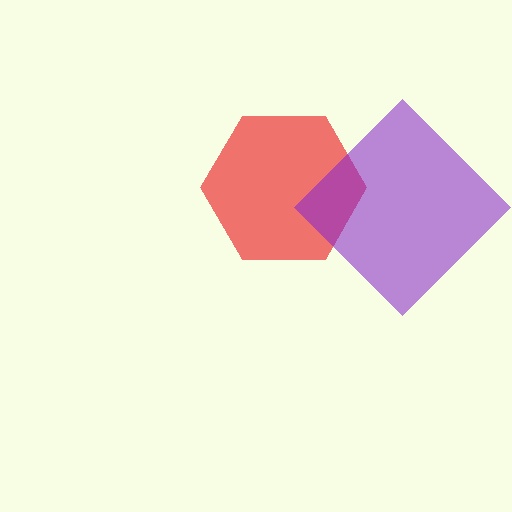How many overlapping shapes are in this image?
There are 2 overlapping shapes in the image.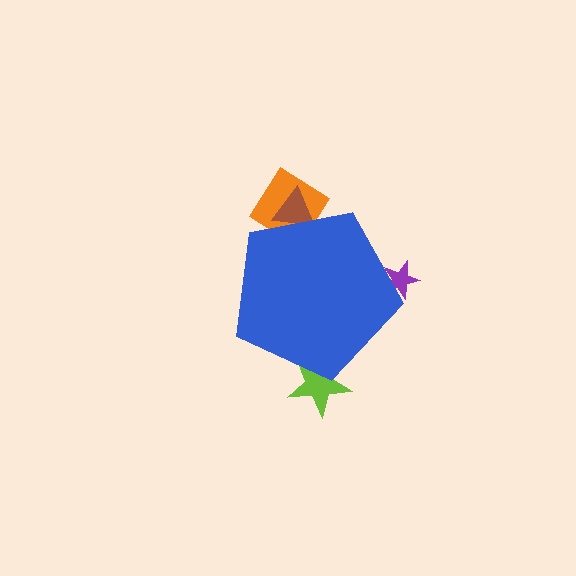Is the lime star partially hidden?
Yes, the lime star is partially hidden behind the blue pentagon.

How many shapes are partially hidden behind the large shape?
4 shapes are partially hidden.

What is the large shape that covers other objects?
A blue pentagon.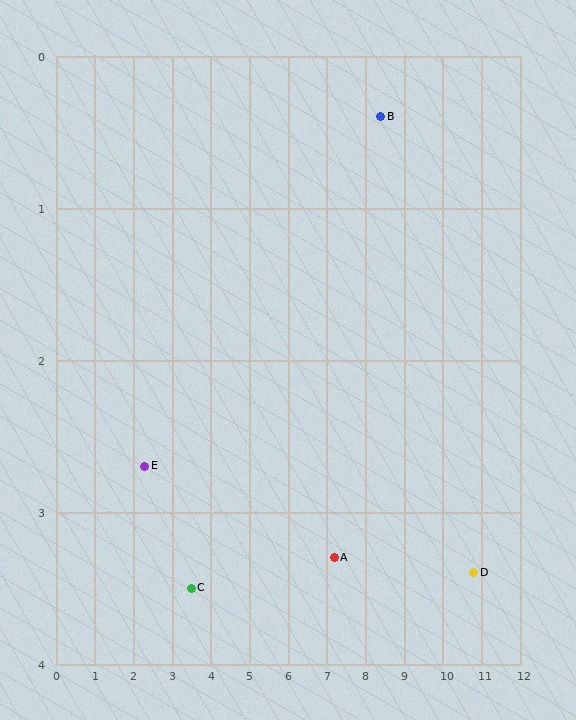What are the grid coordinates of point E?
Point E is at approximately (2.3, 2.7).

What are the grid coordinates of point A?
Point A is at approximately (7.2, 3.3).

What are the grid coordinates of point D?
Point D is at approximately (10.8, 3.4).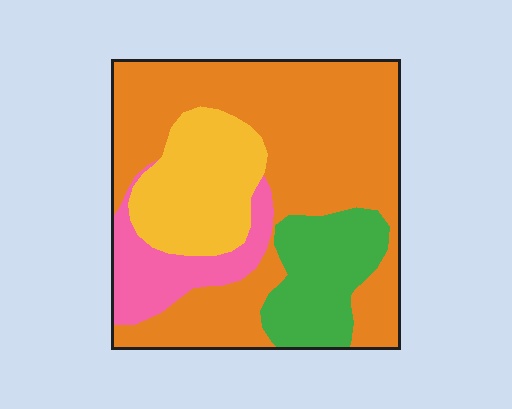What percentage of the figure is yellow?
Yellow covers 18% of the figure.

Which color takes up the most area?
Orange, at roughly 55%.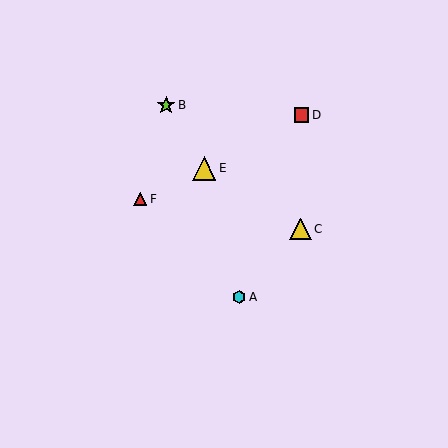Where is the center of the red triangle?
The center of the red triangle is at (140, 199).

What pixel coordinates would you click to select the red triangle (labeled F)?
Click at (140, 199) to select the red triangle F.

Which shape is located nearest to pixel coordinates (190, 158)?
The yellow triangle (labeled E) at (204, 168) is nearest to that location.